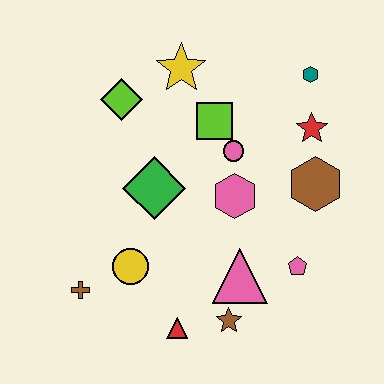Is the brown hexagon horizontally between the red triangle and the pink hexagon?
No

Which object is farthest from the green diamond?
The teal hexagon is farthest from the green diamond.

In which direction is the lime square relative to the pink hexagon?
The lime square is above the pink hexagon.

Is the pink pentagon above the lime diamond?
No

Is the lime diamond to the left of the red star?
Yes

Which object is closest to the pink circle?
The lime square is closest to the pink circle.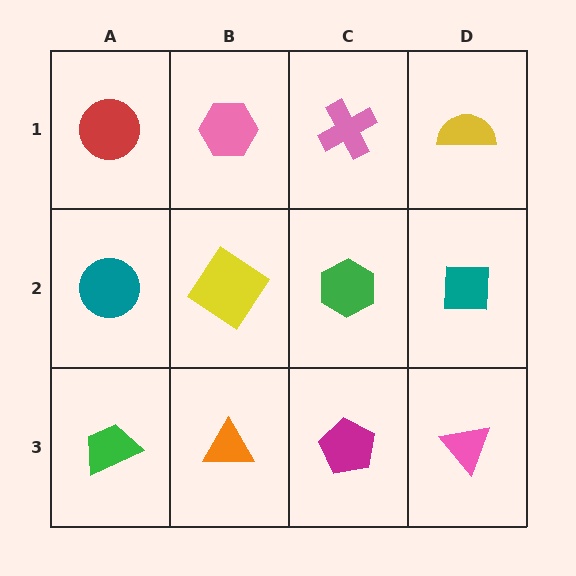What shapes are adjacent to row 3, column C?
A green hexagon (row 2, column C), an orange triangle (row 3, column B), a pink triangle (row 3, column D).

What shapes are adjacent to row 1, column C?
A green hexagon (row 2, column C), a pink hexagon (row 1, column B), a yellow semicircle (row 1, column D).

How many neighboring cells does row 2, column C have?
4.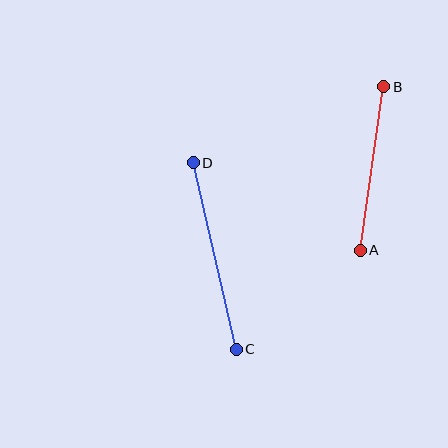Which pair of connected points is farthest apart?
Points C and D are farthest apart.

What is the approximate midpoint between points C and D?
The midpoint is at approximately (215, 256) pixels.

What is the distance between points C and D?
The distance is approximately 191 pixels.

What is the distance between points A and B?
The distance is approximately 165 pixels.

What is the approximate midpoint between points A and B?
The midpoint is at approximately (372, 168) pixels.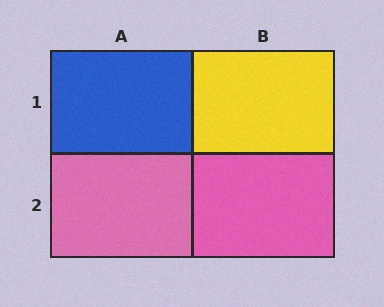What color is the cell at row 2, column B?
Pink.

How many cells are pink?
2 cells are pink.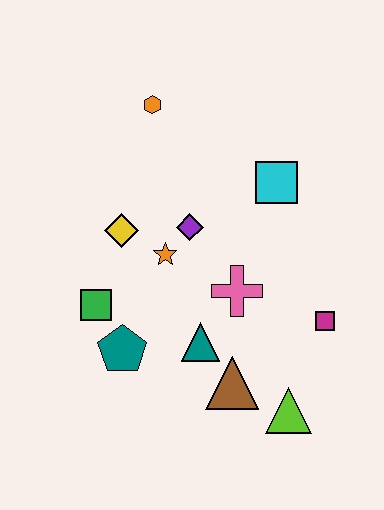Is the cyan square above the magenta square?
Yes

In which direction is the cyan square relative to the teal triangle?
The cyan square is above the teal triangle.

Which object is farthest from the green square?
The magenta square is farthest from the green square.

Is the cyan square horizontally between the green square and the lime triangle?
Yes